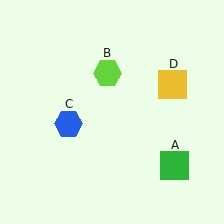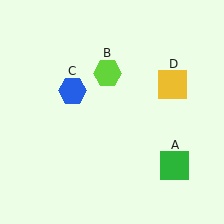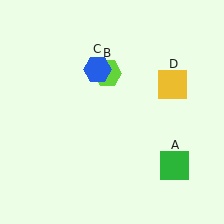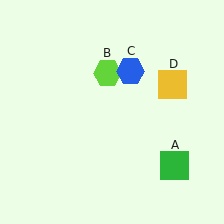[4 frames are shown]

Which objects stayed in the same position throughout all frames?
Green square (object A) and lime hexagon (object B) and yellow square (object D) remained stationary.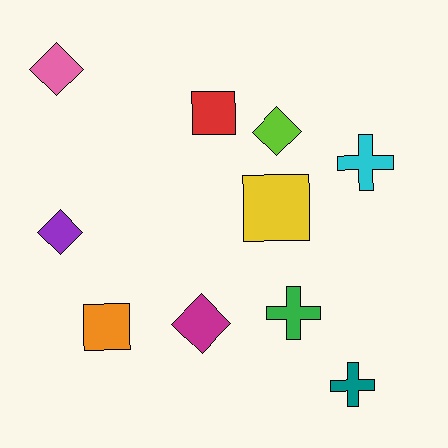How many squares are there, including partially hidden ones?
There are 3 squares.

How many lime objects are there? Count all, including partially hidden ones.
There is 1 lime object.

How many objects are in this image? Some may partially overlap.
There are 10 objects.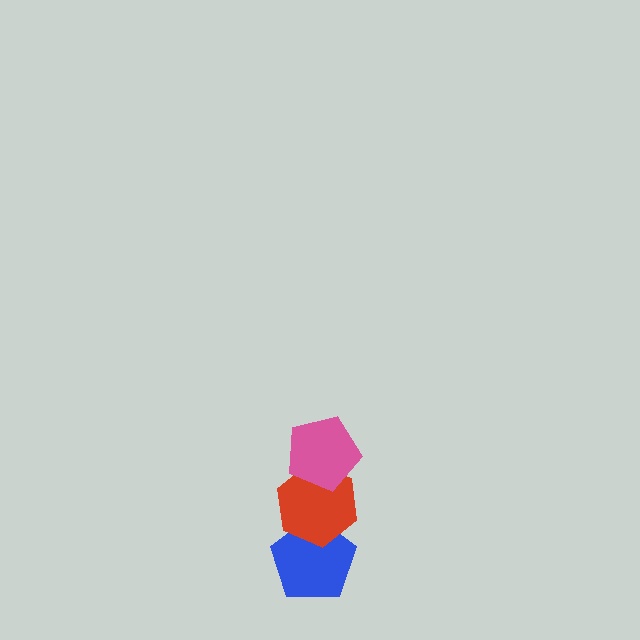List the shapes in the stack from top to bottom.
From top to bottom: the pink pentagon, the red hexagon, the blue pentagon.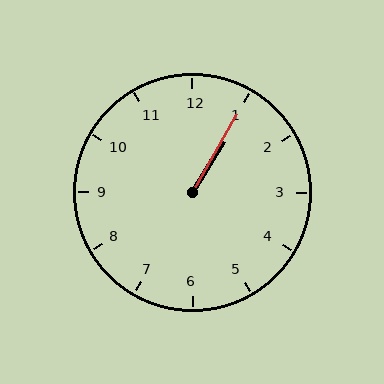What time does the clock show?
1:05.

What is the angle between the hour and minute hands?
Approximately 2 degrees.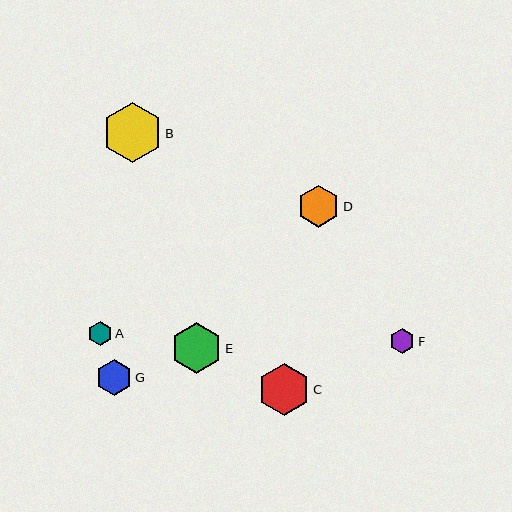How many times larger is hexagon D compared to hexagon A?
Hexagon D is approximately 1.8 times the size of hexagon A.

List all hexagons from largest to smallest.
From largest to smallest: B, C, E, D, G, F, A.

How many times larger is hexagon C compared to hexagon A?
Hexagon C is approximately 2.2 times the size of hexagon A.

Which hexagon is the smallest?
Hexagon A is the smallest with a size of approximately 24 pixels.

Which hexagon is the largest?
Hexagon B is the largest with a size of approximately 60 pixels.